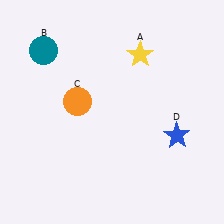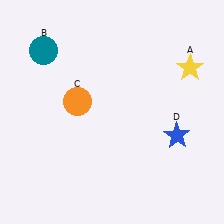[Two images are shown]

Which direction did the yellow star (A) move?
The yellow star (A) moved right.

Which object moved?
The yellow star (A) moved right.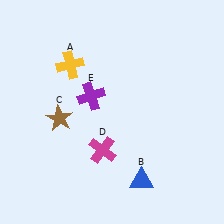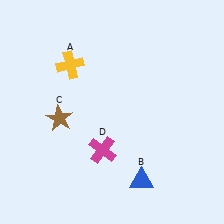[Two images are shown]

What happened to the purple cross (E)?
The purple cross (E) was removed in Image 2. It was in the top-left area of Image 1.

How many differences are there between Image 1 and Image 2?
There is 1 difference between the two images.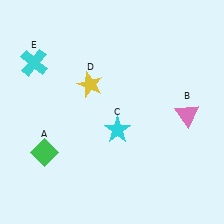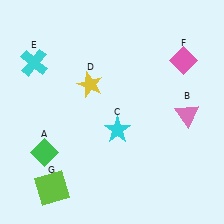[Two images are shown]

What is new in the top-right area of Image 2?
A pink diamond (F) was added in the top-right area of Image 2.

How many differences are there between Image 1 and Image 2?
There are 2 differences between the two images.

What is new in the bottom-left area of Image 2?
A lime square (G) was added in the bottom-left area of Image 2.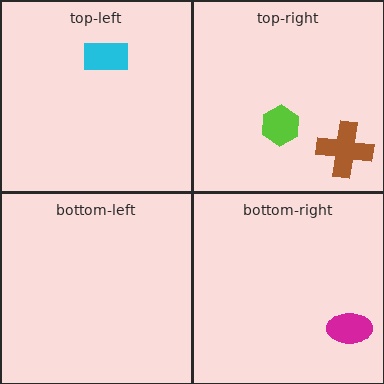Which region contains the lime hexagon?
The top-right region.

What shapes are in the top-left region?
The cyan rectangle.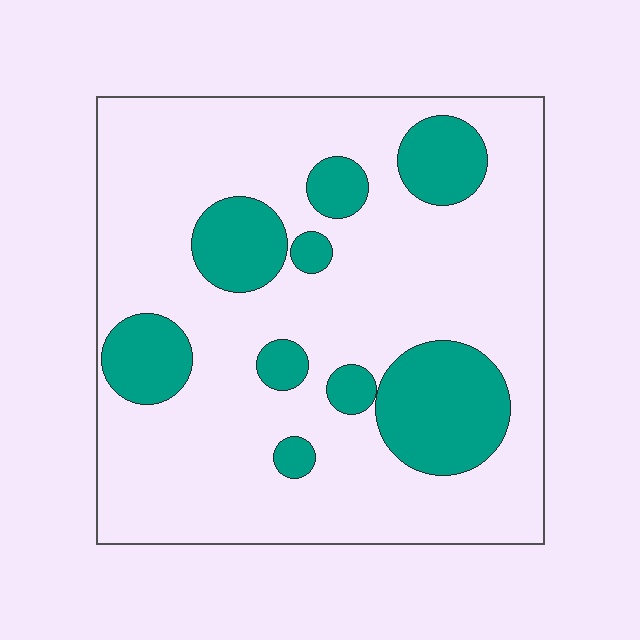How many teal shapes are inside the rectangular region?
9.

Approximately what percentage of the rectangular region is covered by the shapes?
Approximately 20%.